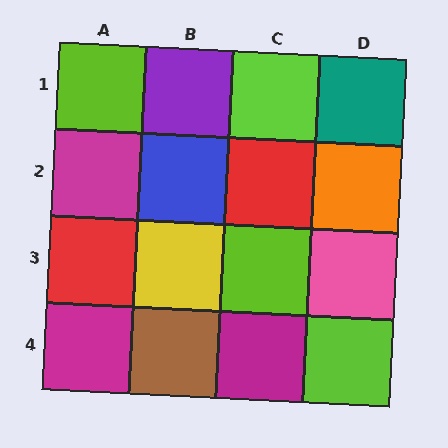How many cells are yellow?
1 cell is yellow.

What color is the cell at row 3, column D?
Pink.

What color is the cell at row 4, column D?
Lime.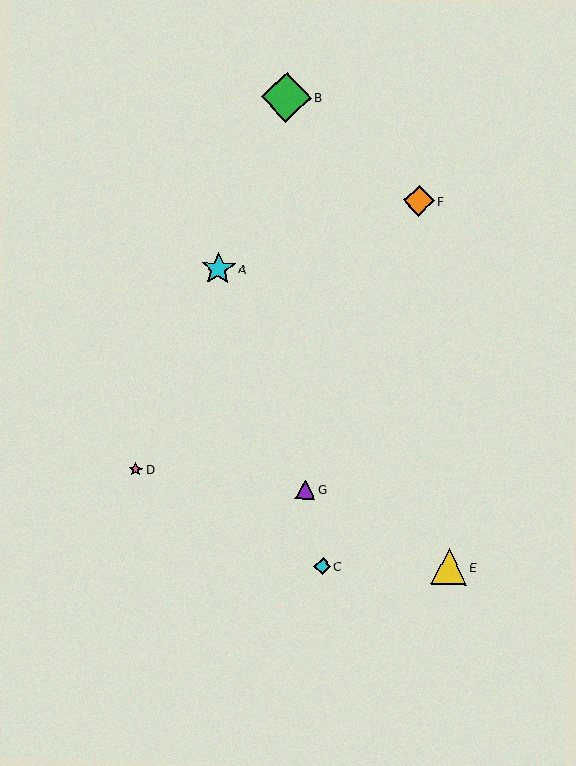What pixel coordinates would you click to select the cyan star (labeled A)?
Click at (218, 269) to select the cyan star A.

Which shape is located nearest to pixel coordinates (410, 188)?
The orange diamond (labeled F) at (419, 201) is nearest to that location.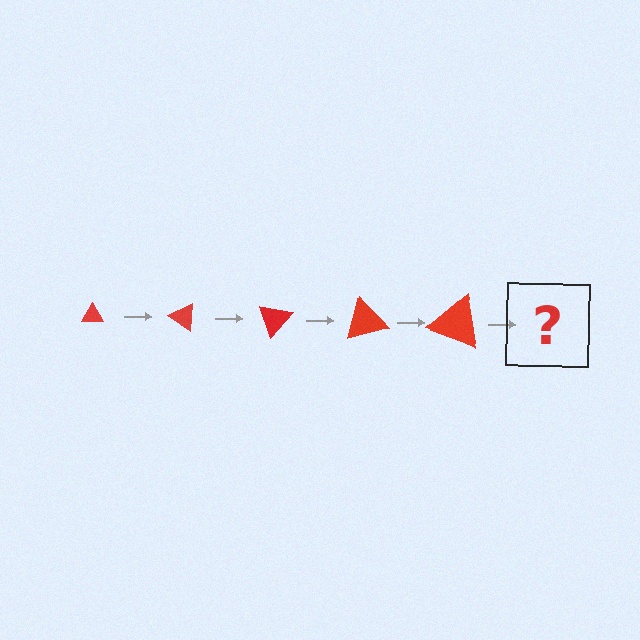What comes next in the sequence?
The next element should be a triangle, larger than the previous one and rotated 175 degrees from the start.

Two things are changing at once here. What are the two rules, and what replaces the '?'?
The two rules are that the triangle grows larger each step and it rotates 35 degrees each step. The '?' should be a triangle, larger than the previous one and rotated 175 degrees from the start.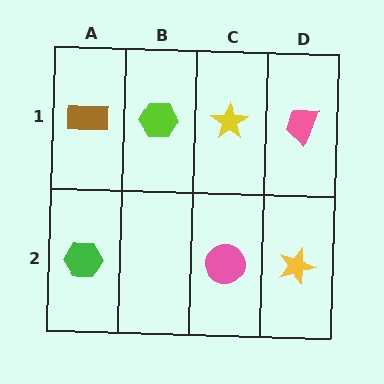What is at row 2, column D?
A yellow star.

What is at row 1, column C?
A yellow star.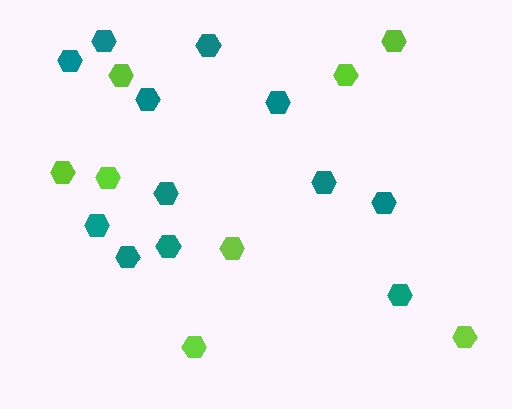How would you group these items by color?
There are 2 groups: one group of teal hexagons (12) and one group of lime hexagons (8).